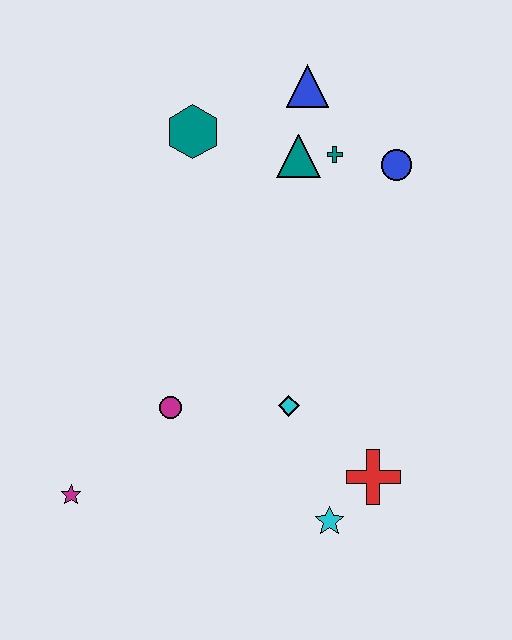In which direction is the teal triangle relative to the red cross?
The teal triangle is above the red cross.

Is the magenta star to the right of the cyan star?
No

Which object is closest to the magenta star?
The magenta circle is closest to the magenta star.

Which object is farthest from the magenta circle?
The blue triangle is farthest from the magenta circle.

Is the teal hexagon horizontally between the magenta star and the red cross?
Yes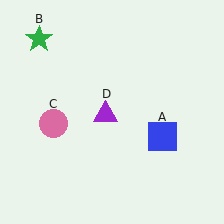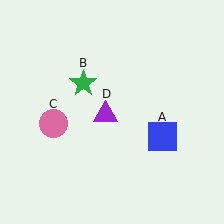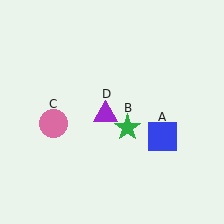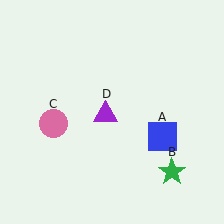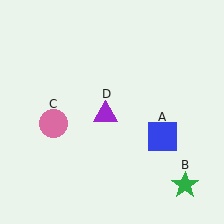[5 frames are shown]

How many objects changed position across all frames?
1 object changed position: green star (object B).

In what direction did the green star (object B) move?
The green star (object B) moved down and to the right.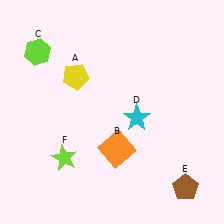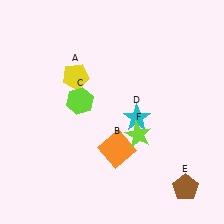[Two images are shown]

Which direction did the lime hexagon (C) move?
The lime hexagon (C) moved down.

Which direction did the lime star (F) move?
The lime star (F) moved right.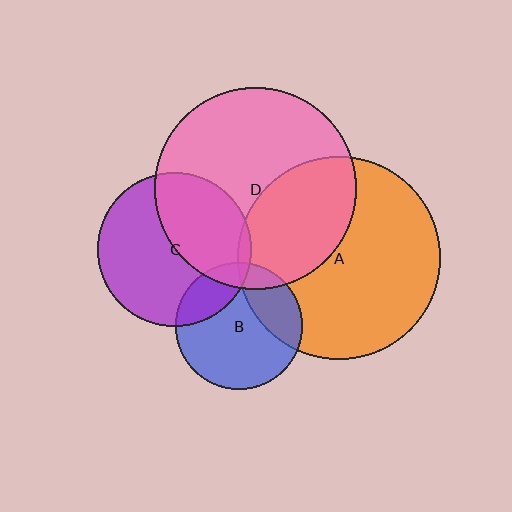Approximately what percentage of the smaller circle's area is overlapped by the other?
Approximately 40%.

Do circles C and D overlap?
Yes.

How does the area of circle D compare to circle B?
Approximately 2.5 times.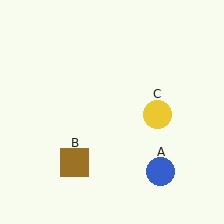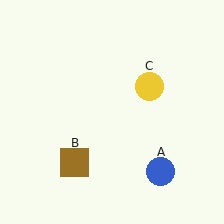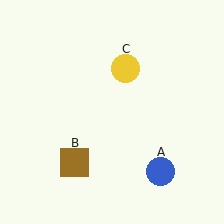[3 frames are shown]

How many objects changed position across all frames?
1 object changed position: yellow circle (object C).